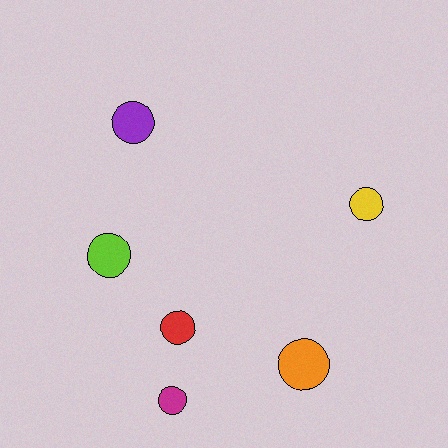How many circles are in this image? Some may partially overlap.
There are 6 circles.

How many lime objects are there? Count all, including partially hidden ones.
There is 1 lime object.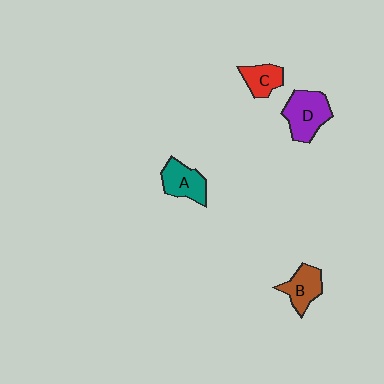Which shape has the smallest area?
Shape C (red).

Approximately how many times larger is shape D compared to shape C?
Approximately 1.7 times.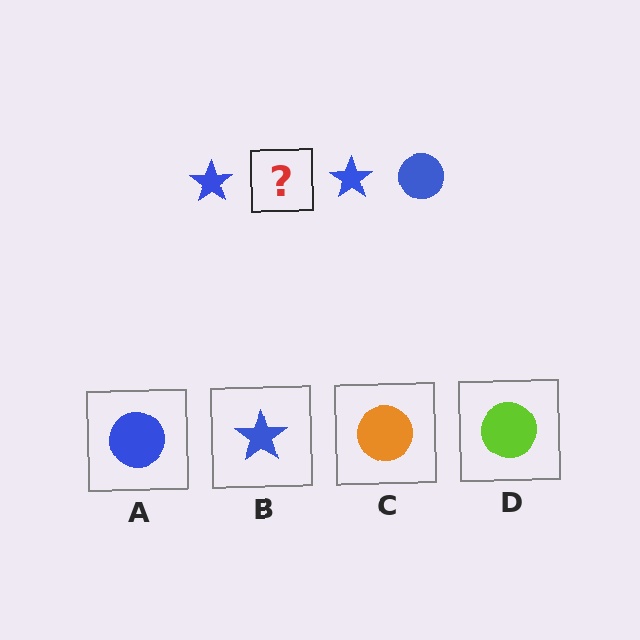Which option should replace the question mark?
Option A.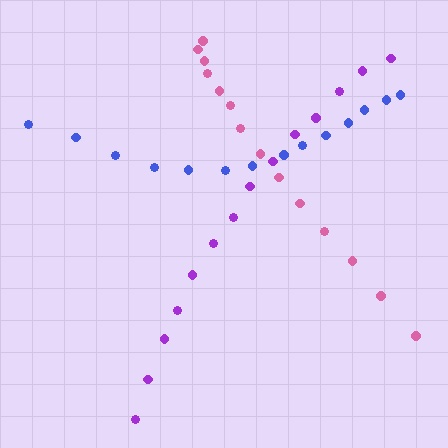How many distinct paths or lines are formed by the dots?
There are 3 distinct paths.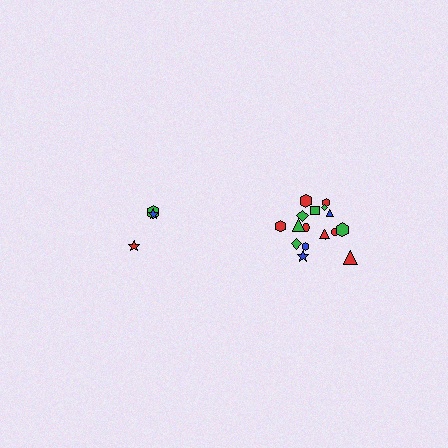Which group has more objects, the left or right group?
The right group.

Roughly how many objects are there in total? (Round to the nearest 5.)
Roughly 20 objects in total.